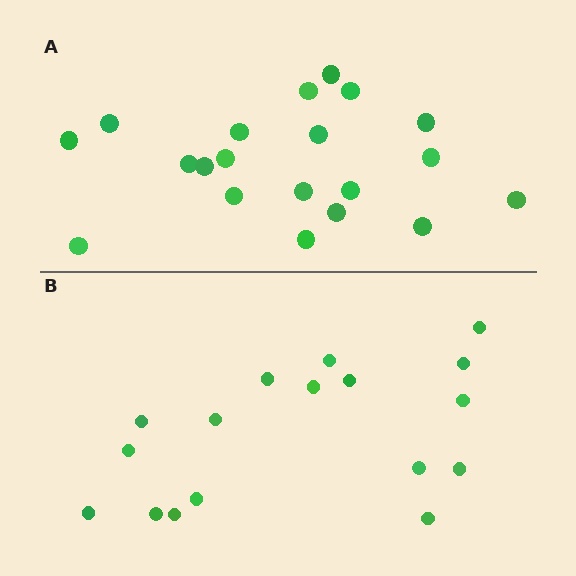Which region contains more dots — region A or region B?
Region A (the top region) has more dots.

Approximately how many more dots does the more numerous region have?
Region A has just a few more — roughly 2 or 3 more dots than region B.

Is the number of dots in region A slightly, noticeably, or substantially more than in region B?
Region A has only slightly more — the two regions are fairly close. The ratio is roughly 1.2 to 1.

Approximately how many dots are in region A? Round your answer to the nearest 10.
About 20 dots.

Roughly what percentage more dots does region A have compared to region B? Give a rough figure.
About 20% more.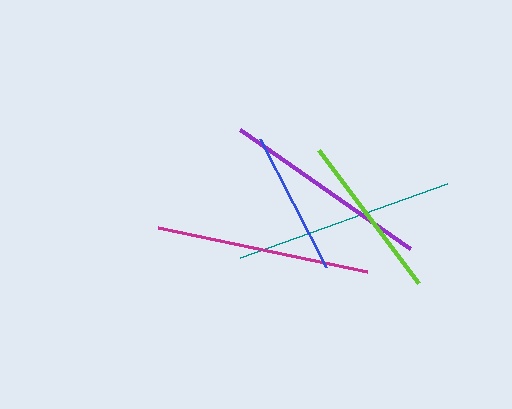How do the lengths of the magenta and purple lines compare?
The magenta and purple lines are approximately the same length.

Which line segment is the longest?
The teal line is the longest at approximately 220 pixels.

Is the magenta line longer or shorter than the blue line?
The magenta line is longer than the blue line.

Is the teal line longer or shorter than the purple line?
The teal line is longer than the purple line.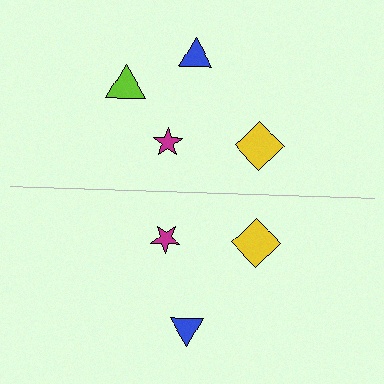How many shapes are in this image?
There are 7 shapes in this image.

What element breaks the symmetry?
A lime triangle is missing from the bottom side.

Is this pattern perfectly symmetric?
No, the pattern is not perfectly symmetric. A lime triangle is missing from the bottom side.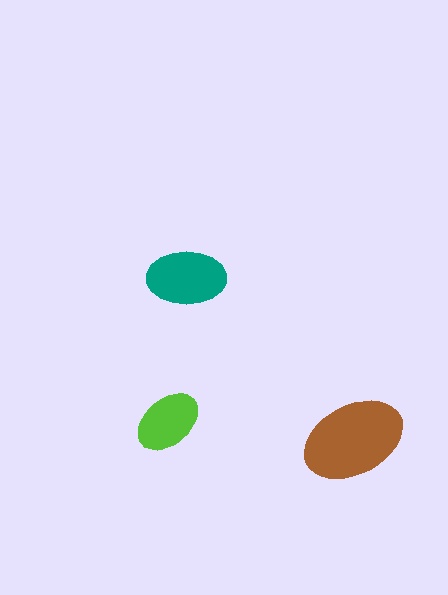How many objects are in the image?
There are 3 objects in the image.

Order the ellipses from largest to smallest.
the brown one, the teal one, the lime one.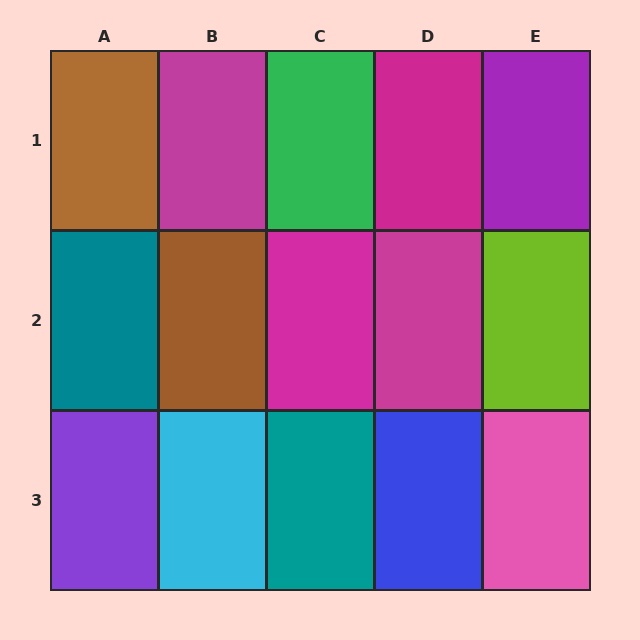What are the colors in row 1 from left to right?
Brown, magenta, green, magenta, purple.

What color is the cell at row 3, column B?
Cyan.